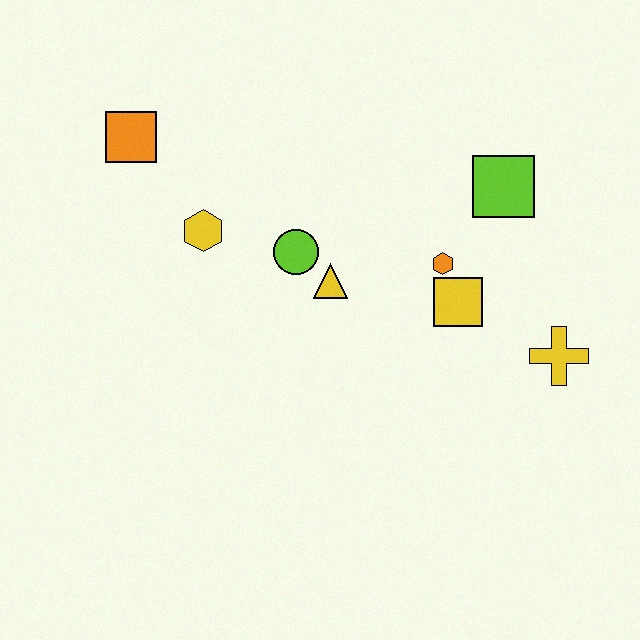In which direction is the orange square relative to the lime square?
The orange square is to the left of the lime square.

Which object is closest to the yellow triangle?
The lime circle is closest to the yellow triangle.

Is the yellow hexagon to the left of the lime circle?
Yes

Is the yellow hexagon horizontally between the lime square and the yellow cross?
No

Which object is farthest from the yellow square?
The orange square is farthest from the yellow square.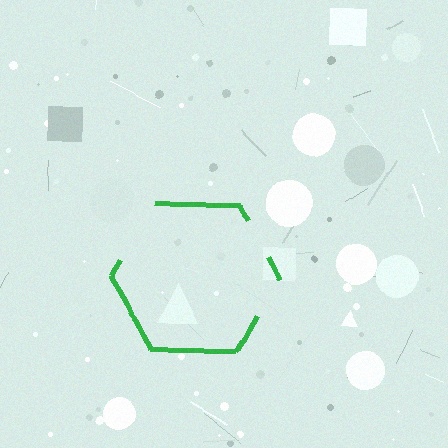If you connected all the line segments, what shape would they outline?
They would outline a hexagon.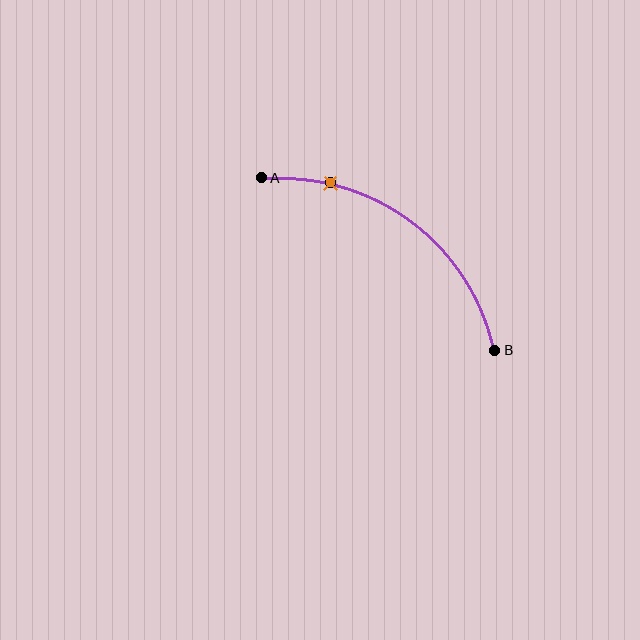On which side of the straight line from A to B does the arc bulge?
The arc bulges above and to the right of the straight line connecting A and B.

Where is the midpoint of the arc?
The arc midpoint is the point on the curve farthest from the straight line joining A and B. It sits above and to the right of that line.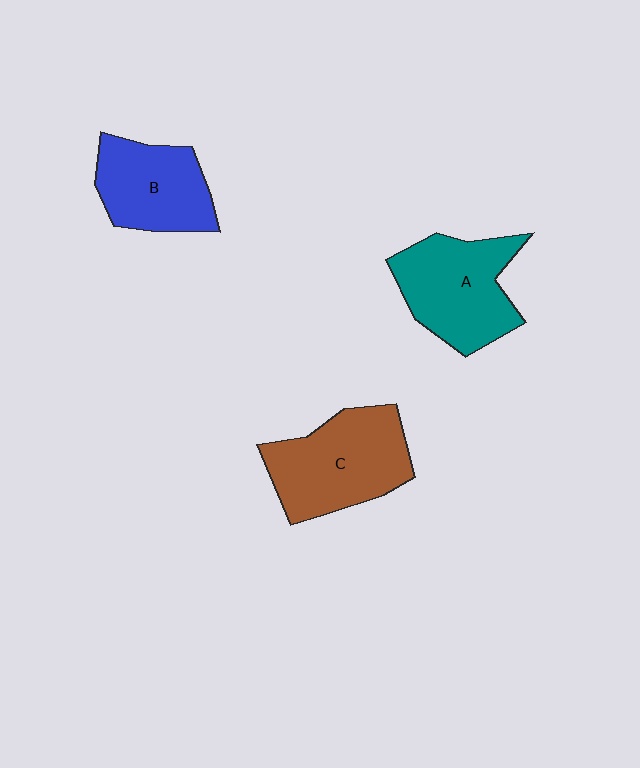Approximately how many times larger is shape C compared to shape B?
Approximately 1.3 times.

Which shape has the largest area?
Shape C (brown).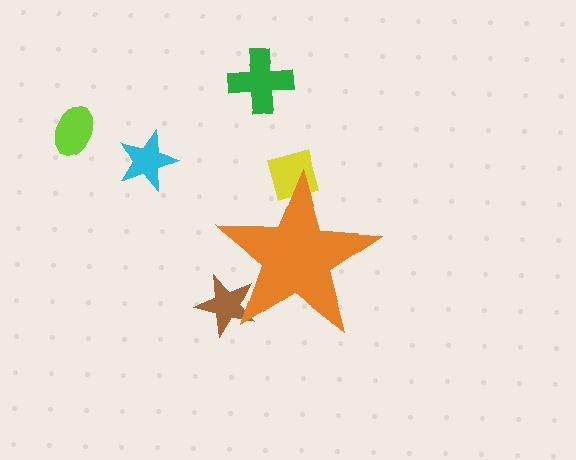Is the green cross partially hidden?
No, the green cross is fully visible.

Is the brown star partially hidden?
Yes, the brown star is partially hidden behind the orange star.